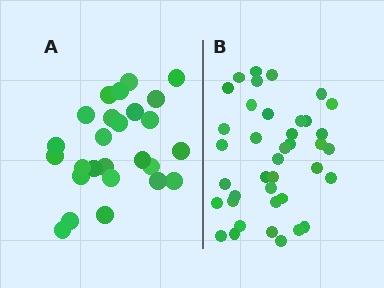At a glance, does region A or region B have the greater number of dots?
Region B (the right region) has more dots.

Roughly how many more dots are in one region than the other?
Region B has approximately 15 more dots than region A.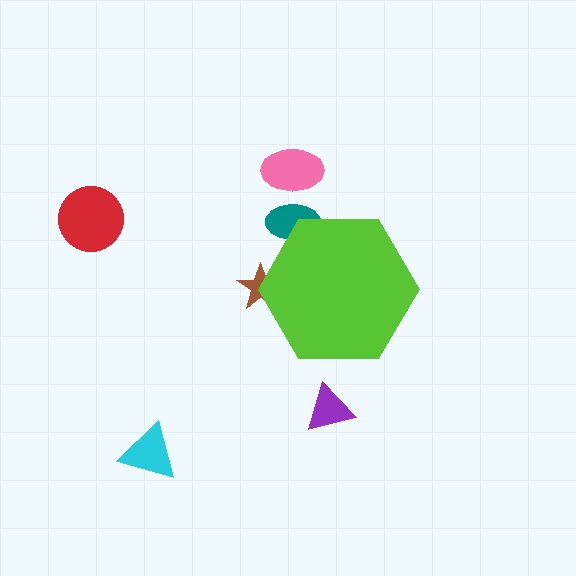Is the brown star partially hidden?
Yes, the brown star is partially hidden behind the lime hexagon.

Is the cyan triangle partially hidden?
No, the cyan triangle is fully visible.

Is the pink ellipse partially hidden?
No, the pink ellipse is fully visible.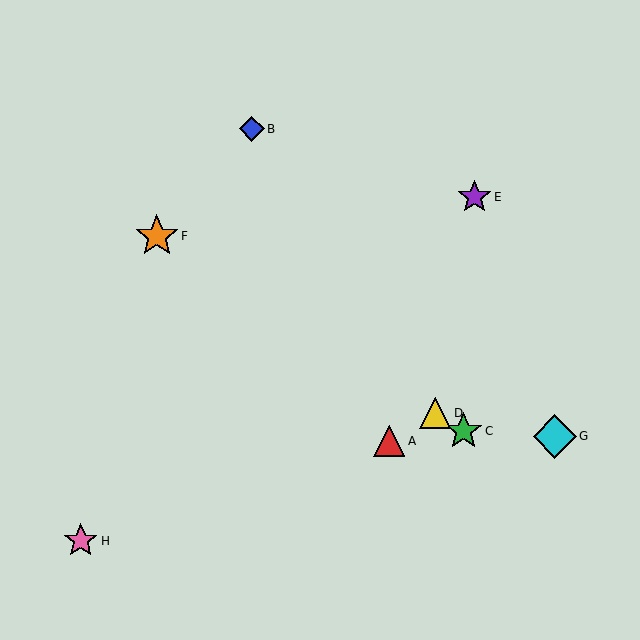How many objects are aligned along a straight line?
3 objects (C, D, F) are aligned along a straight line.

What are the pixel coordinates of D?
Object D is at (435, 413).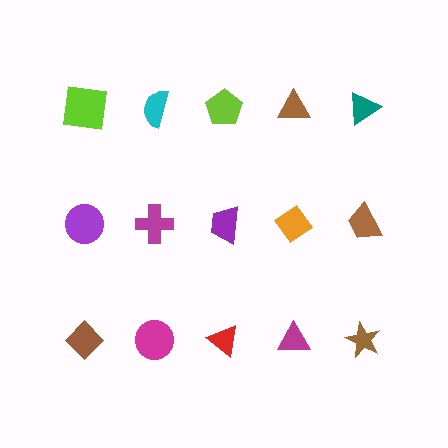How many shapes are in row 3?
5 shapes.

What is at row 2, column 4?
An orange diamond.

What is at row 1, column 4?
A brown triangle.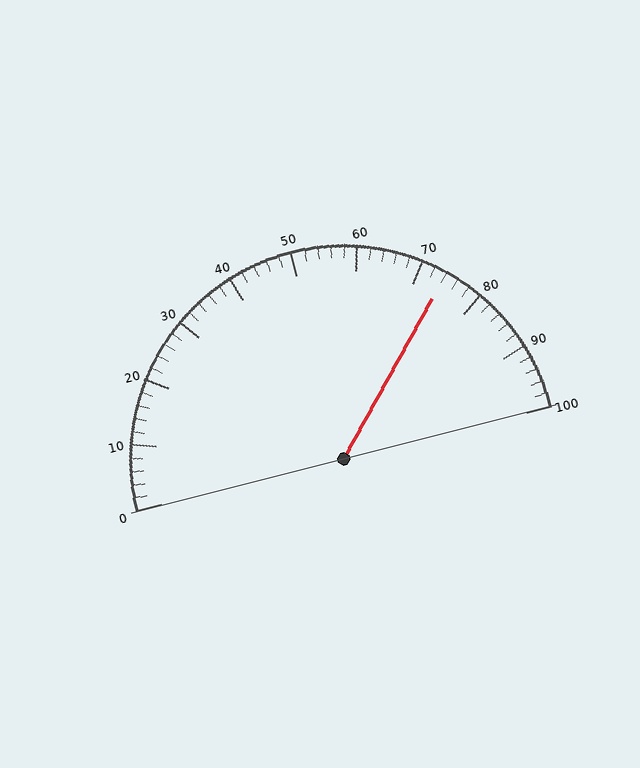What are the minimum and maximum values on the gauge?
The gauge ranges from 0 to 100.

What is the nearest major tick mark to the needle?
The nearest major tick mark is 70.